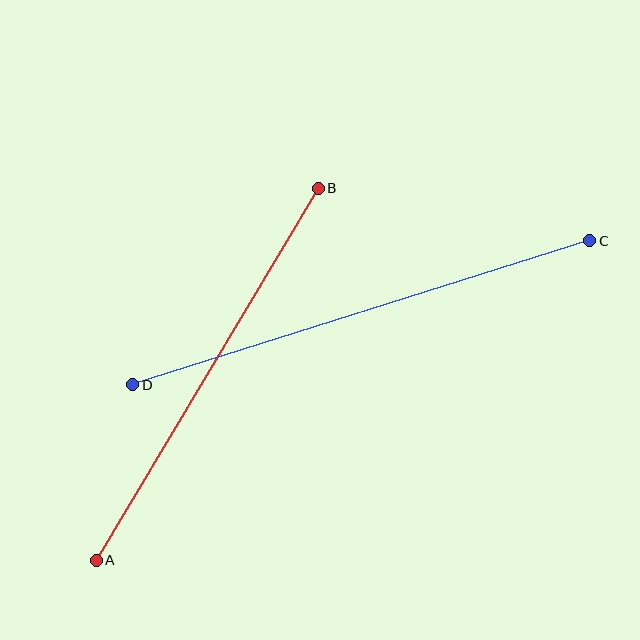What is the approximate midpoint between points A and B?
The midpoint is at approximately (207, 374) pixels.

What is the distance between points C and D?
The distance is approximately 479 pixels.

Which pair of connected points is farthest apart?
Points C and D are farthest apart.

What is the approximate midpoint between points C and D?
The midpoint is at approximately (361, 313) pixels.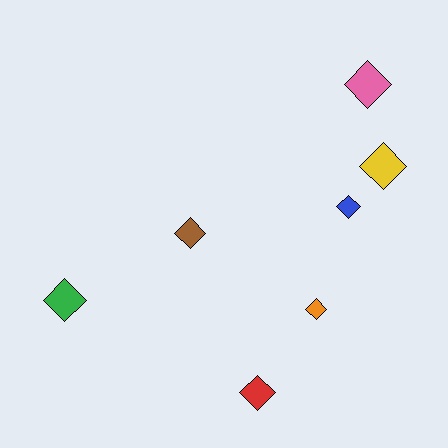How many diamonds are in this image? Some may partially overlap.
There are 7 diamonds.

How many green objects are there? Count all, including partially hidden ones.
There is 1 green object.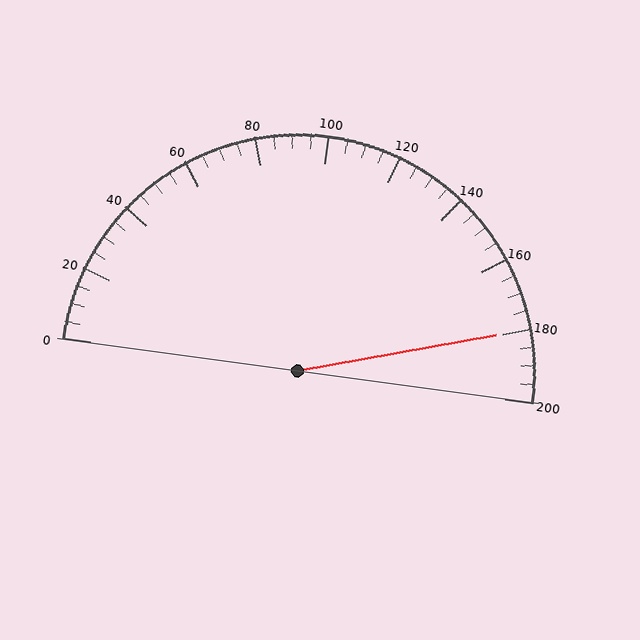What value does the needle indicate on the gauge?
The needle indicates approximately 180.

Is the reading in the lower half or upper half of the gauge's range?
The reading is in the upper half of the range (0 to 200).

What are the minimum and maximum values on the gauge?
The gauge ranges from 0 to 200.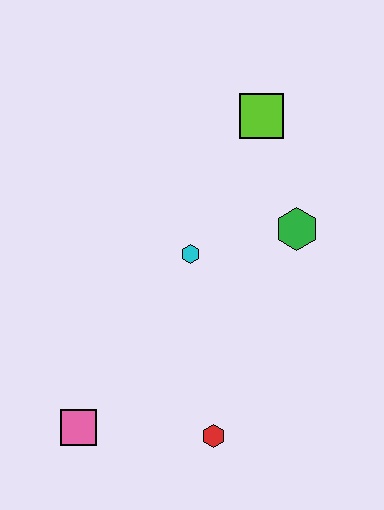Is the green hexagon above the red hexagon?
Yes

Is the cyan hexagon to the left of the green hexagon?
Yes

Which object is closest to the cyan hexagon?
The green hexagon is closest to the cyan hexagon.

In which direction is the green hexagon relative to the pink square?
The green hexagon is to the right of the pink square.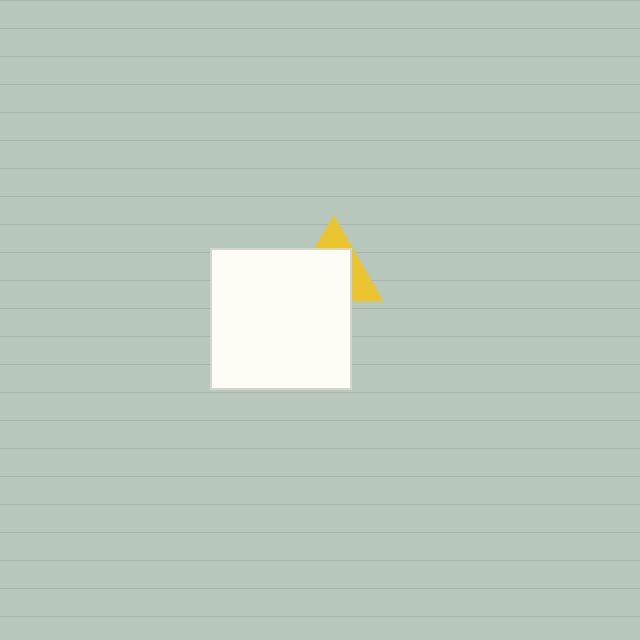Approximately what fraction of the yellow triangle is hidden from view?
Roughly 65% of the yellow triangle is hidden behind the white square.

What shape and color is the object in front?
The object in front is a white square.